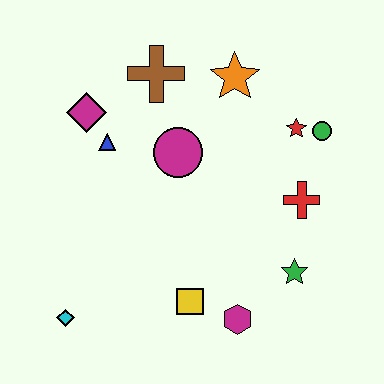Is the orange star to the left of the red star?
Yes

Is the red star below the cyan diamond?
No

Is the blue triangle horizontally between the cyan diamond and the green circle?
Yes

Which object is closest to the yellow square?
The magenta hexagon is closest to the yellow square.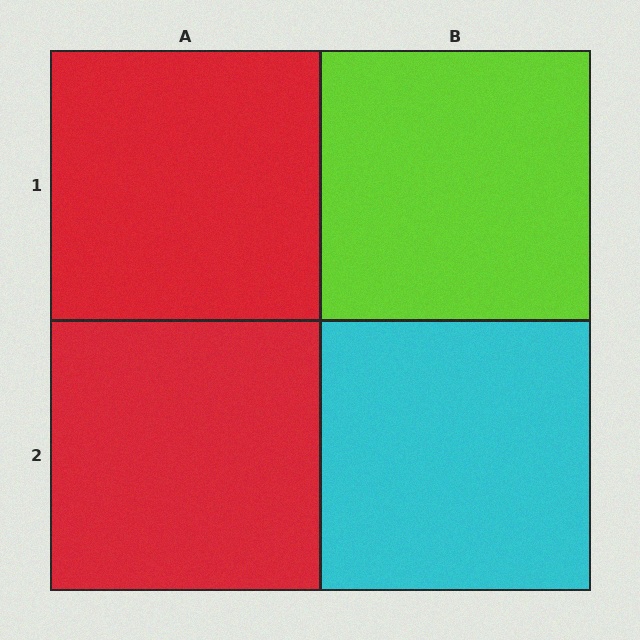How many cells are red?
2 cells are red.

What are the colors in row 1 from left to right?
Red, lime.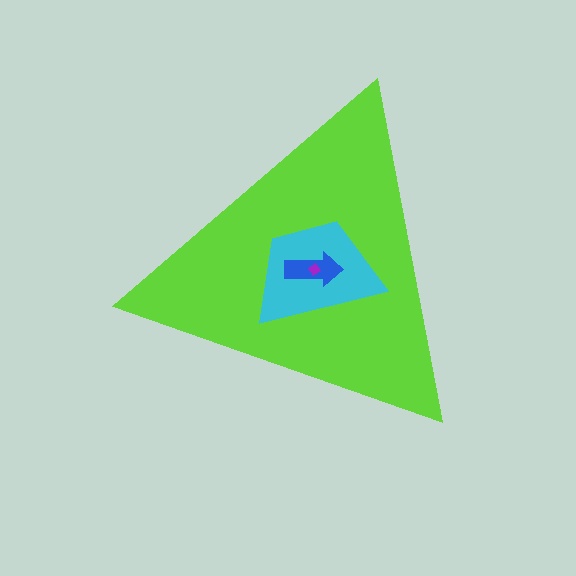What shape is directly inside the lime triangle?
The cyan trapezoid.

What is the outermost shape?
The lime triangle.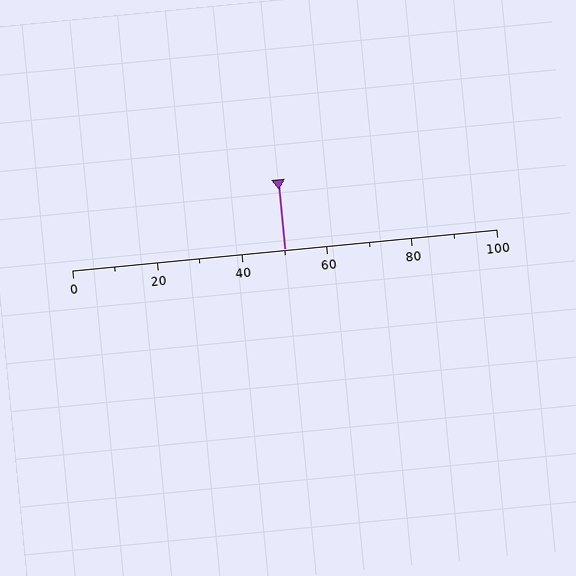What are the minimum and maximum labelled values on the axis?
The axis runs from 0 to 100.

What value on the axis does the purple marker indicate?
The marker indicates approximately 50.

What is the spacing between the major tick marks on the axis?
The major ticks are spaced 20 apart.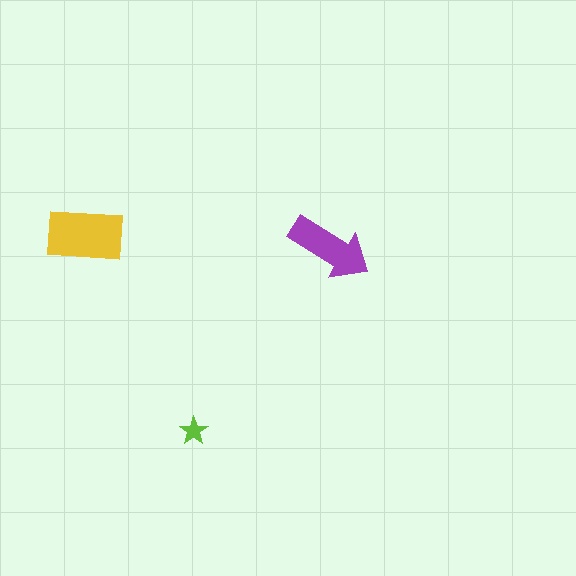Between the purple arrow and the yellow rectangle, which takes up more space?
The yellow rectangle.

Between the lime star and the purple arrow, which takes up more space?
The purple arrow.